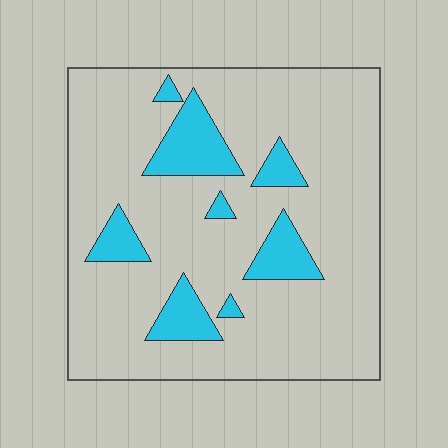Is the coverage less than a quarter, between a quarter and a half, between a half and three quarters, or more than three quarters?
Less than a quarter.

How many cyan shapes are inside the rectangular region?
8.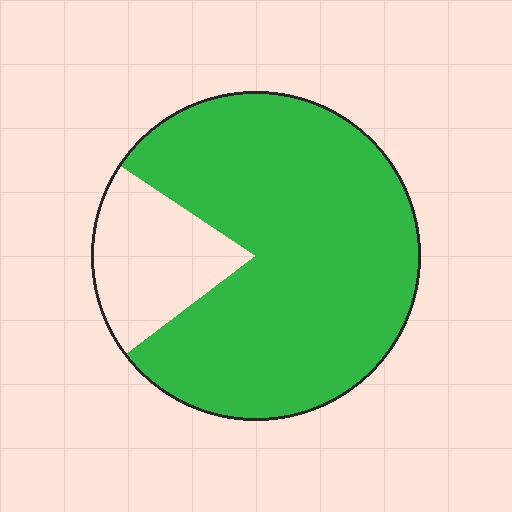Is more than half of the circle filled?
Yes.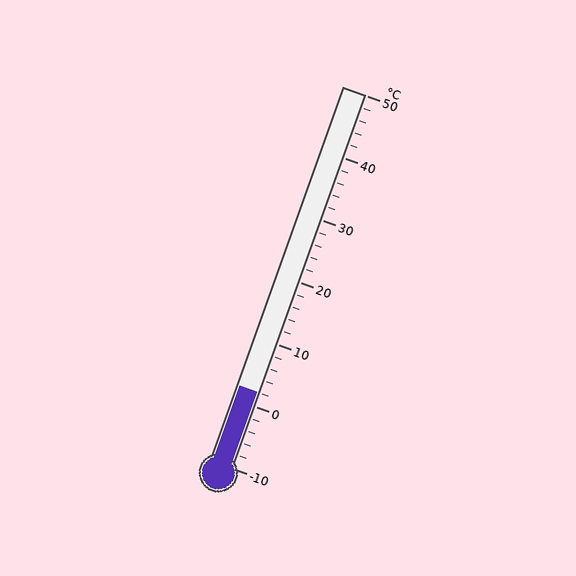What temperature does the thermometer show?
The thermometer shows approximately 2°C.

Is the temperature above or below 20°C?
The temperature is below 20°C.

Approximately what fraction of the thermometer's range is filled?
The thermometer is filled to approximately 20% of its range.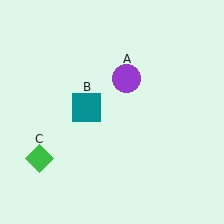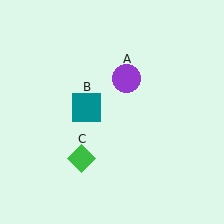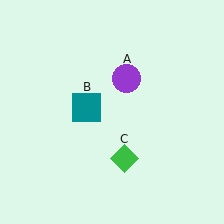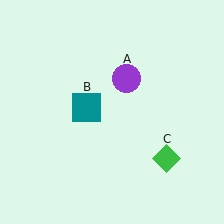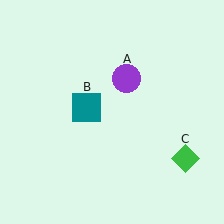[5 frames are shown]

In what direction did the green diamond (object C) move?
The green diamond (object C) moved right.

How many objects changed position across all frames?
1 object changed position: green diamond (object C).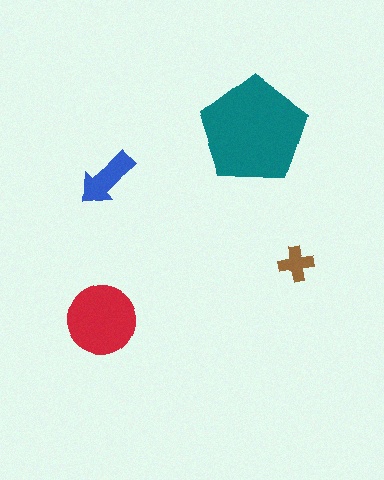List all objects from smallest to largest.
The brown cross, the blue arrow, the red circle, the teal pentagon.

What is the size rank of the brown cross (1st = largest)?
4th.